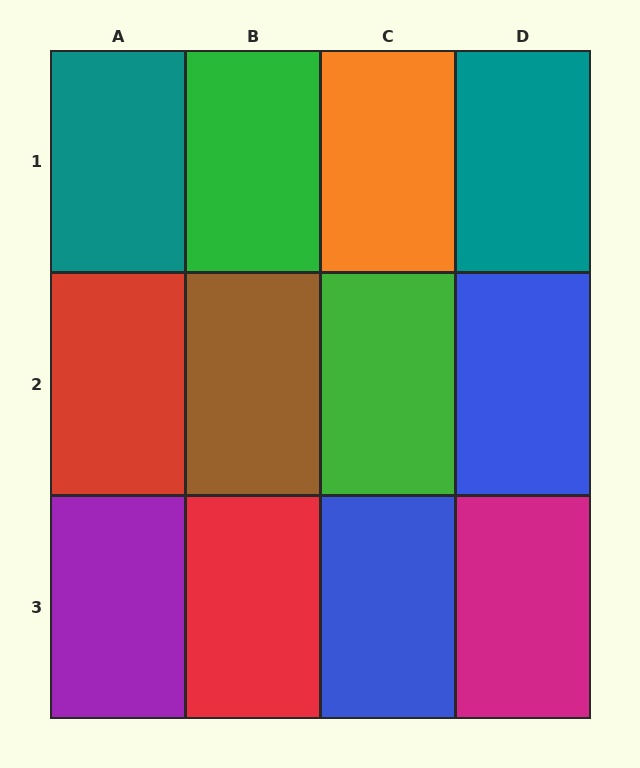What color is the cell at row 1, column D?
Teal.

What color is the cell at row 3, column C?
Blue.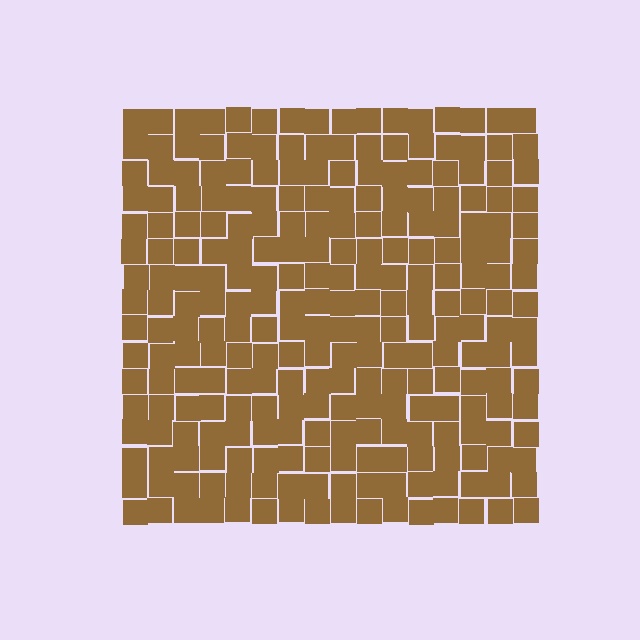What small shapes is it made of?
It is made of small squares.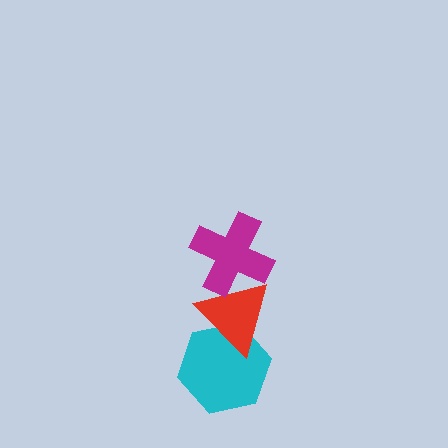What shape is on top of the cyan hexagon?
The red triangle is on top of the cyan hexagon.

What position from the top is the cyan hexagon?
The cyan hexagon is 3rd from the top.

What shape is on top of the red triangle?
The magenta cross is on top of the red triangle.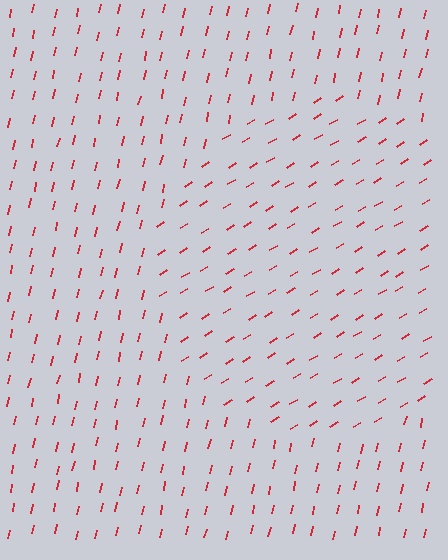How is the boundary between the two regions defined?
The boundary is defined purely by a change in line orientation (approximately 45 degrees difference). All lines are the same color and thickness.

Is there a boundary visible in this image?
Yes, there is a texture boundary formed by a change in line orientation.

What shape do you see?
I see a circle.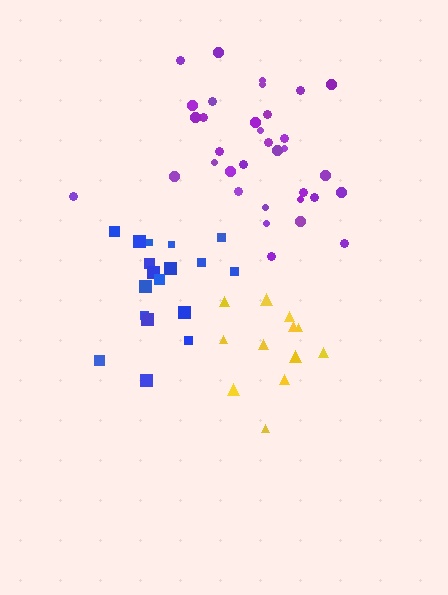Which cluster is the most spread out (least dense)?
Purple.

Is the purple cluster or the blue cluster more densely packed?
Blue.